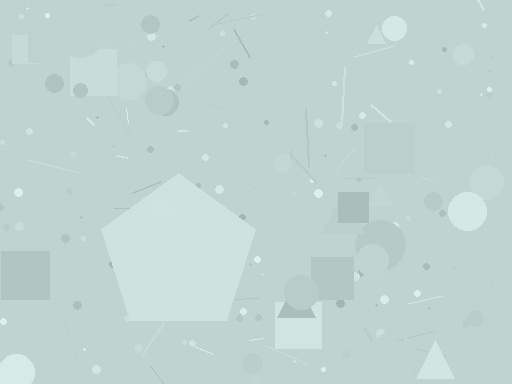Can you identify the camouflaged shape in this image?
The camouflaged shape is a pentagon.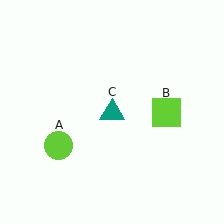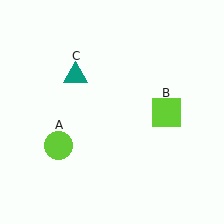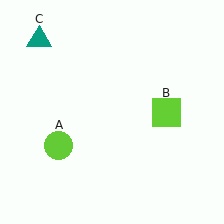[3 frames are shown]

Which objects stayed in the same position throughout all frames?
Lime circle (object A) and lime square (object B) remained stationary.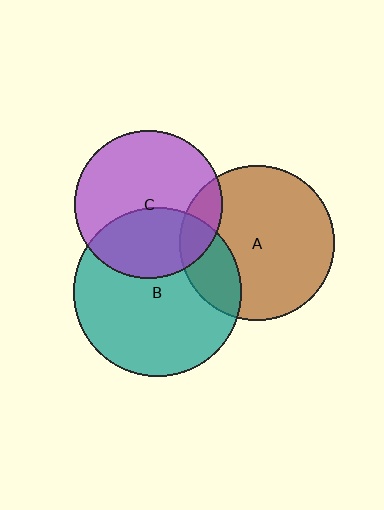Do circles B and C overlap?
Yes.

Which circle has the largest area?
Circle B (teal).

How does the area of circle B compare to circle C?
Approximately 1.3 times.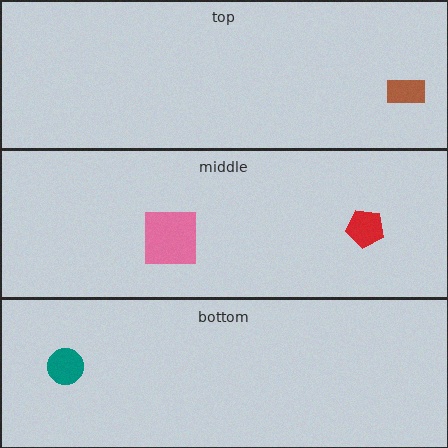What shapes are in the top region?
The brown rectangle.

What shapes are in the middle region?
The red pentagon, the pink square.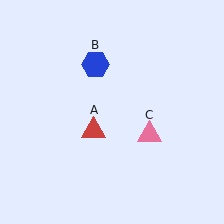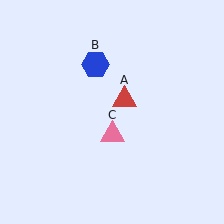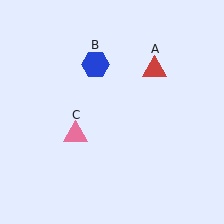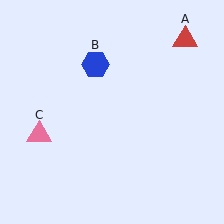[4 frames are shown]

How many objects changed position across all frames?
2 objects changed position: red triangle (object A), pink triangle (object C).